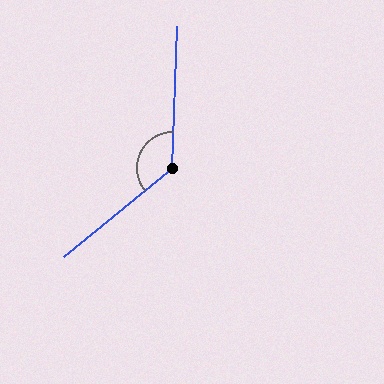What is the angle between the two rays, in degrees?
Approximately 131 degrees.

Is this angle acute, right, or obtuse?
It is obtuse.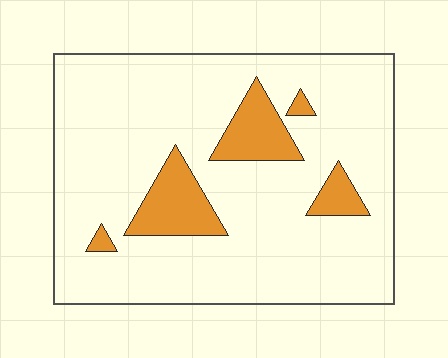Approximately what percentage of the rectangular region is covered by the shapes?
Approximately 15%.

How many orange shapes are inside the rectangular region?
5.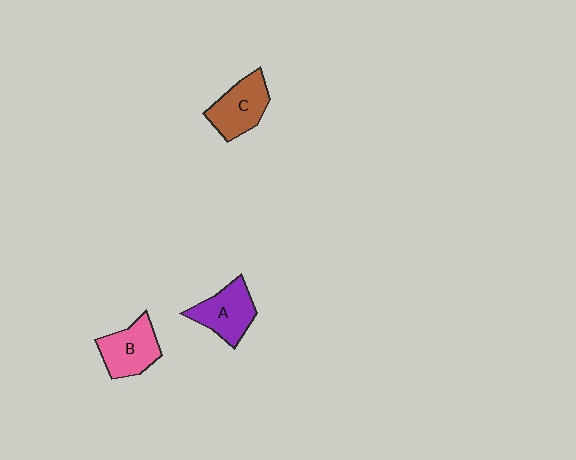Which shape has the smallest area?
Shape B (pink).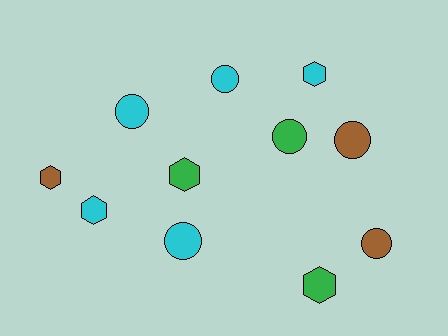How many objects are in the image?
There are 11 objects.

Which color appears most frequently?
Cyan, with 5 objects.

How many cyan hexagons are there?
There are 2 cyan hexagons.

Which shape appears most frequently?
Circle, with 6 objects.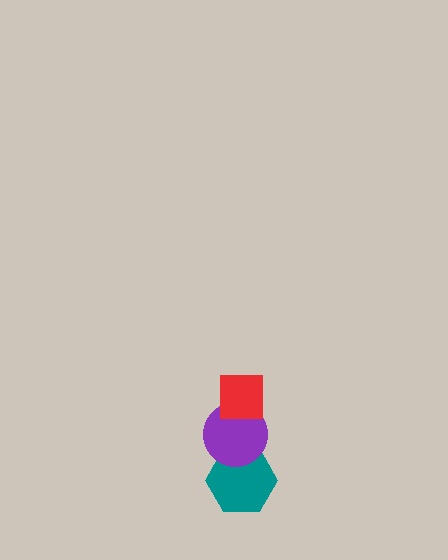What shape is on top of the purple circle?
The red square is on top of the purple circle.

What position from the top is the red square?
The red square is 1st from the top.